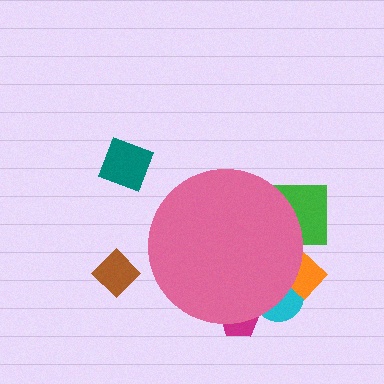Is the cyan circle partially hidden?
Yes, the cyan circle is partially hidden behind the pink circle.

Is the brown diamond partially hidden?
No, the brown diamond is fully visible.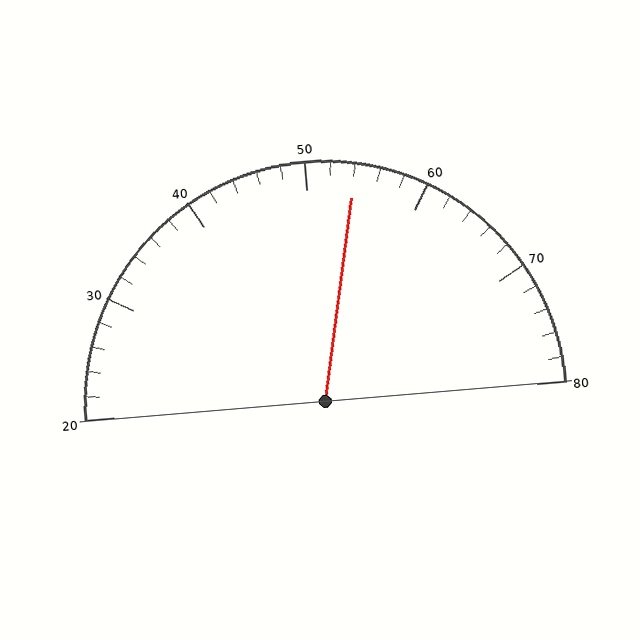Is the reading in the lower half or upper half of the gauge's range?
The reading is in the upper half of the range (20 to 80).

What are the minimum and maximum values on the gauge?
The gauge ranges from 20 to 80.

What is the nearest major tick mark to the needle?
The nearest major tick mark is 50.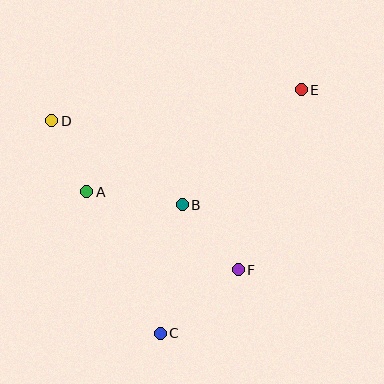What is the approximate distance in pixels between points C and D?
The distance between C and D is approximately 239 pixels.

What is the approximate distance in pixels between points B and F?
The distance between B and F is approximately 86 pixels.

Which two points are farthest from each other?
Points C and E are farthest from each other.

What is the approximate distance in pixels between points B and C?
The distance between B and C is approximately 130 pixels.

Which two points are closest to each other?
Points A and D are closest to each other.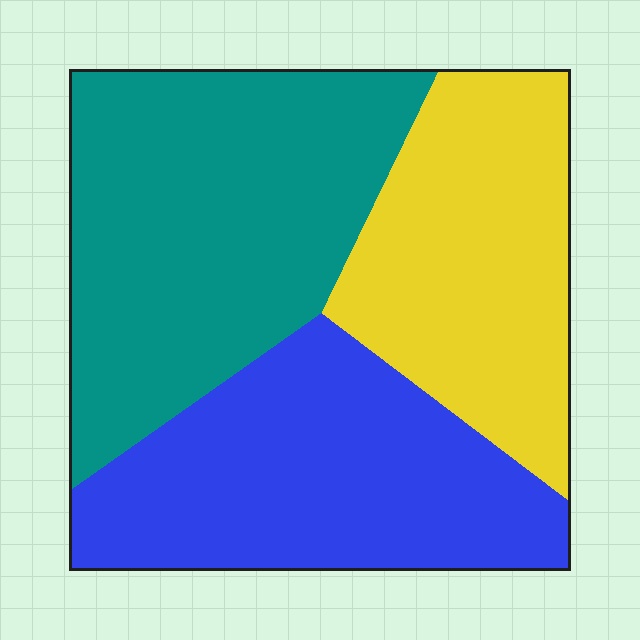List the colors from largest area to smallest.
From largest to smallest: teal, blue, yellow.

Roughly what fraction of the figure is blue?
Blue covers roughly 35% of the figure.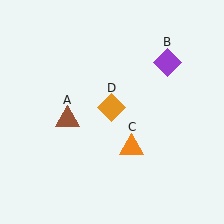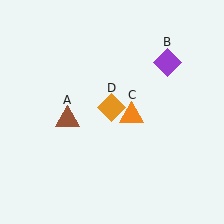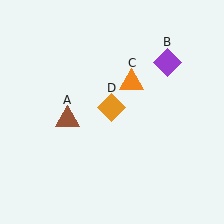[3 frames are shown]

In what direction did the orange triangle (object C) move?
The orange triangle (object C) moved up.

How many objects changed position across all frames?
1 object changed position: orange triangle (object C).